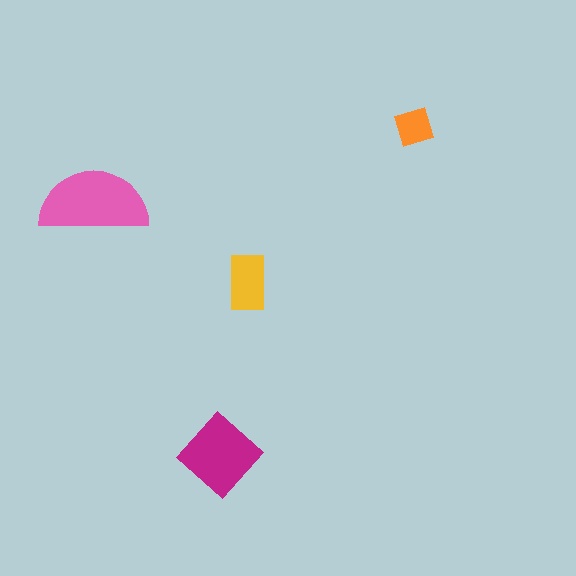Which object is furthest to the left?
The pink semicircle is leftmost.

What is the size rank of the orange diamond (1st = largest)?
4th.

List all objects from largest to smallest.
The pink semicircle, the magenta diamond, the yellow rectangle, the orange diamond.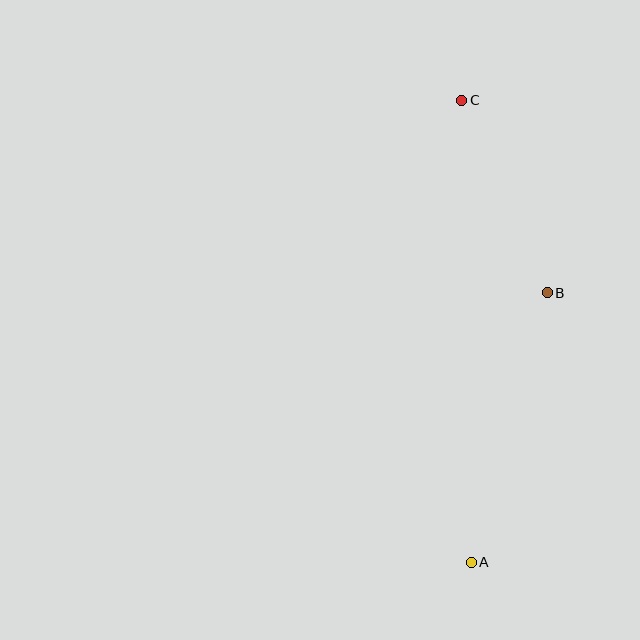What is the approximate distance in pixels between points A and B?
The distance between A and B is approximately 280 pixels.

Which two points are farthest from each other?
Points A and C are farthest from each other.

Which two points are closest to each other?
Points B and C are closest to each other.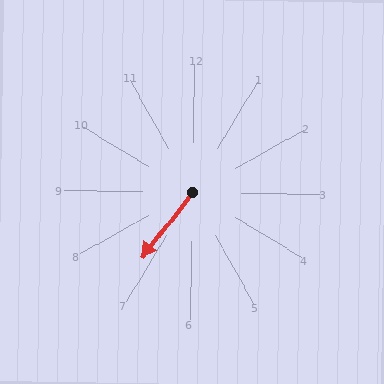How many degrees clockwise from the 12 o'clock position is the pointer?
Approximately 217 degrees.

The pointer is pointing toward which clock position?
Roughly 7 o'clock.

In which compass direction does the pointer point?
Southwest.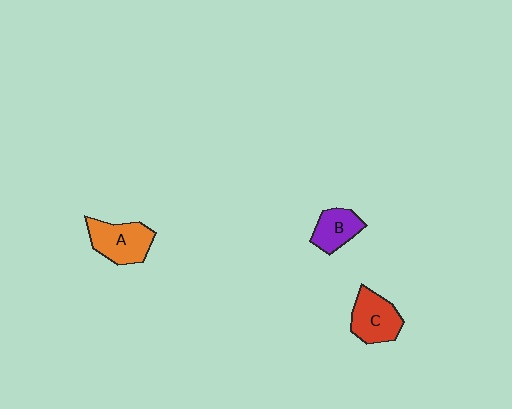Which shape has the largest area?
Shape A (orange).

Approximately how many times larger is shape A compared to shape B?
Approximately 1.4 times.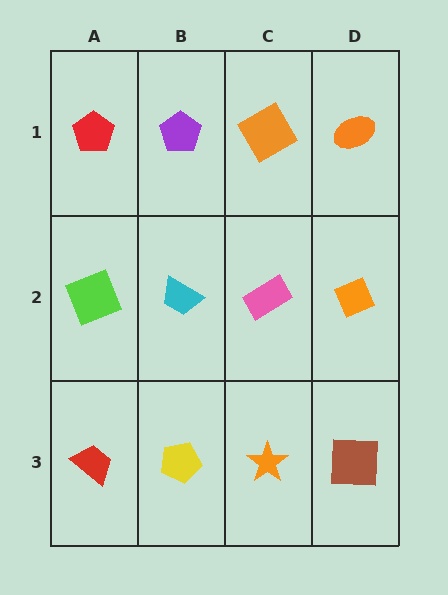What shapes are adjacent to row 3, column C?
A pink rectangle (row 2, column C), a yellow pentagon (row 3, column B), a brown square (row 3, column D).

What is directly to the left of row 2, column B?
A lime square.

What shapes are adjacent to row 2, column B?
A purple pentagon (row 1, column B), a yellow pentagon (row 3, column B), a lime square (row 2, column A), a pink rectangle (row 2, column C).